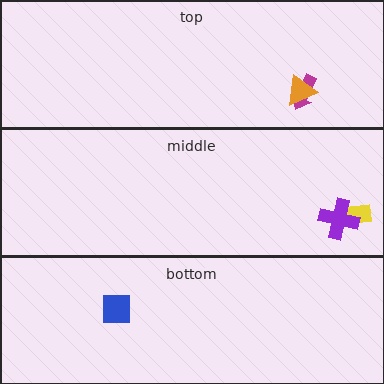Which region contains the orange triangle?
The top region.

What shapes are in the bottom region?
The blue square.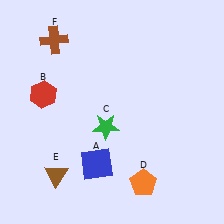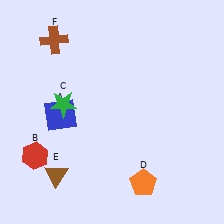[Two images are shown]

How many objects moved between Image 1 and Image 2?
3 objects moved between the two images.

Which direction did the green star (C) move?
The green star (C) moved left.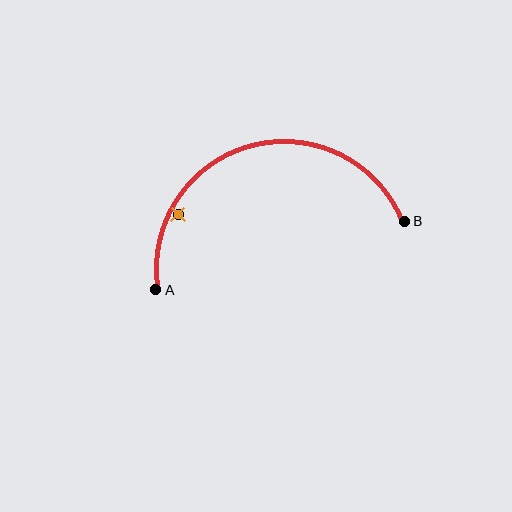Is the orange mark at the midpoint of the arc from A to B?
No — the orange mark does not lie on the arc at all. It sits slightly inside the curve.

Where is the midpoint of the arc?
The arc midpoint is the point on the curve farthest from the straight line joining A and B. It sits above that line.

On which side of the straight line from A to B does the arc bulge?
The arc bulges above the straight line connecting A and B.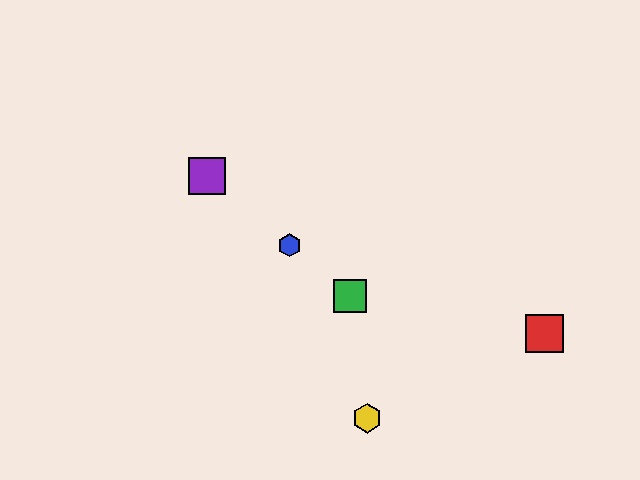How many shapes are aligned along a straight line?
3 shapes (the blue hexagon, the green square, the purple square) are aligned along a straight line.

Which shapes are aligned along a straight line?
The blue hexagon, the green square, the purple square are aligned along a straight line.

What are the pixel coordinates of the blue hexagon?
The blue hexagon is at (290, 245).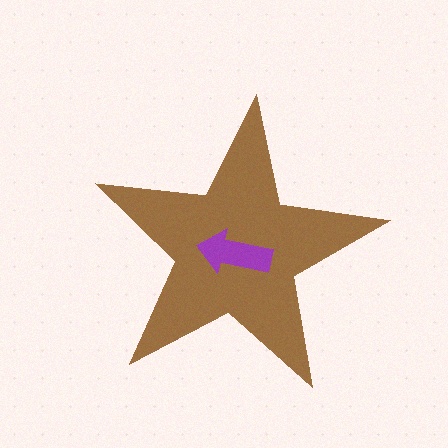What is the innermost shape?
The purple arrow.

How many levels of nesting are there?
2.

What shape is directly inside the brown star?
The purple arrow.